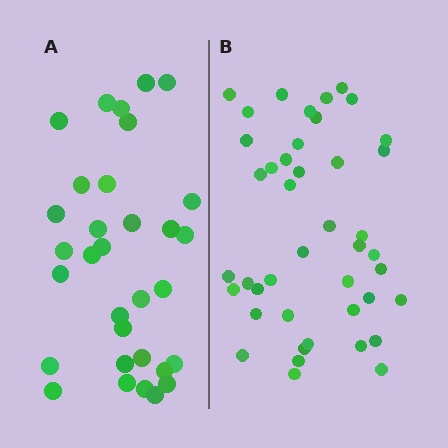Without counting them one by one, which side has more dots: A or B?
Region B (the right region) has more dots.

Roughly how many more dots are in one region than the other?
Region B has roughly 12 or so more dots than region A.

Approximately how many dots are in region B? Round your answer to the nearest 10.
About 40 dots. (The exact count is 43, which rounds to 40.)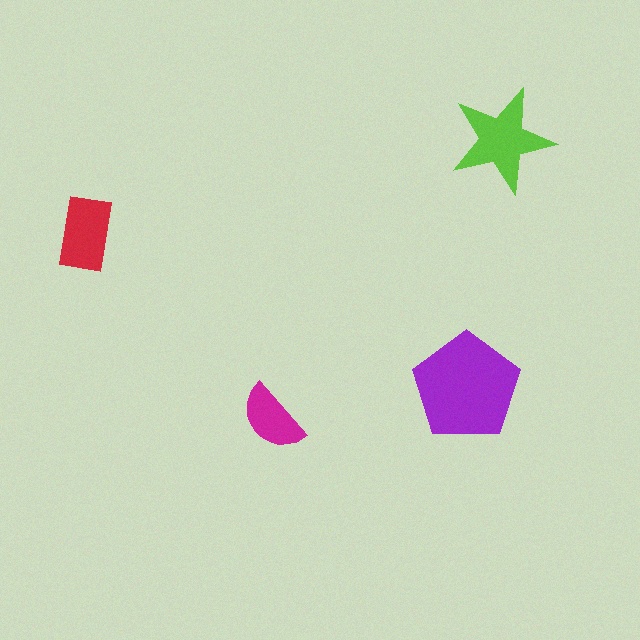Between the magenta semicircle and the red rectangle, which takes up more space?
The red rectangle.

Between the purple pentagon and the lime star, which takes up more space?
The purple pentagon.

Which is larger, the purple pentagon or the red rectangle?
The purple pentagon.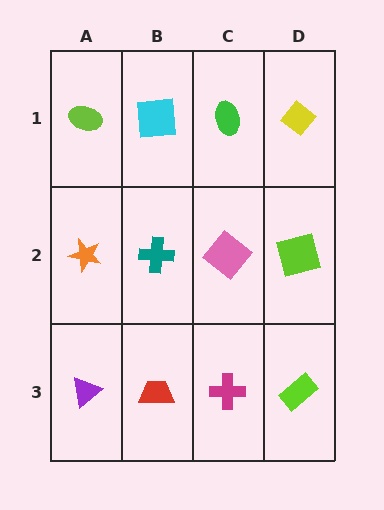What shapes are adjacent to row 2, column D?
A yellow diamond (row 1, column D), a lime rectangle (row 3, column D), a pink diamond (row 2, column C).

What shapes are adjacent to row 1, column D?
A lime square (row 2, column D), a green ellipse (row 1, column C).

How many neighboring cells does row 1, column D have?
2.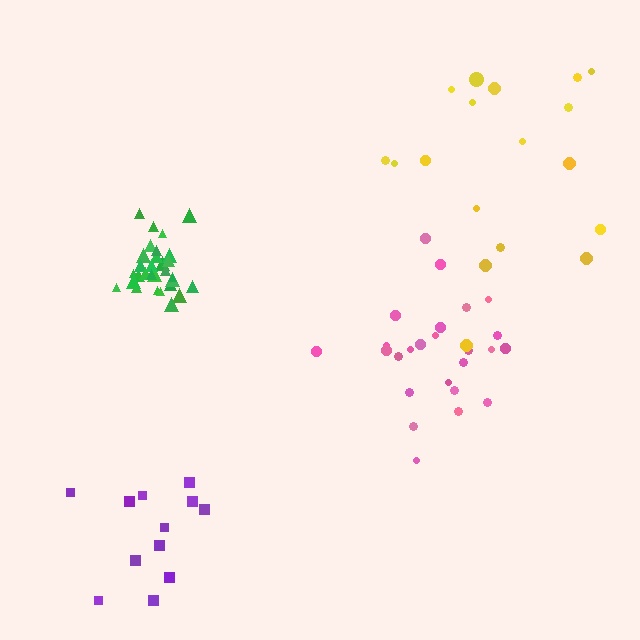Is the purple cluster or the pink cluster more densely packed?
Pink.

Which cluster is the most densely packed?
Green.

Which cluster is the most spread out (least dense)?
Purple.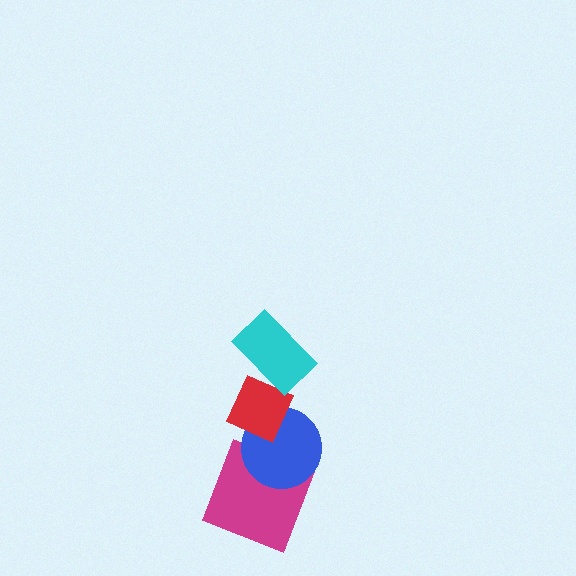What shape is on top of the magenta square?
The blue circle is on top of the magenta square.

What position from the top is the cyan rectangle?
The cyan rectangle is 1st from the top.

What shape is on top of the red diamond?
The cyan rectangle is on top of the red diamond.